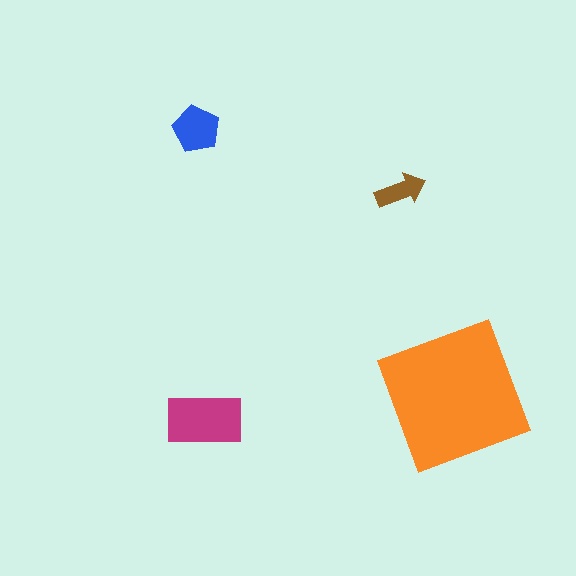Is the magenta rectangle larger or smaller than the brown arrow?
Larger.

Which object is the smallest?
The brown arrow.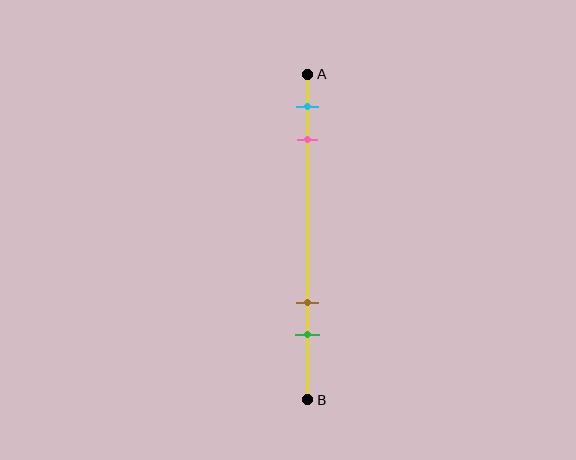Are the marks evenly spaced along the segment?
No, the marks are not evenly spaced.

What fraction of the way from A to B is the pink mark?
The pink mark is approximately 20% (0.2) of the way from A to B.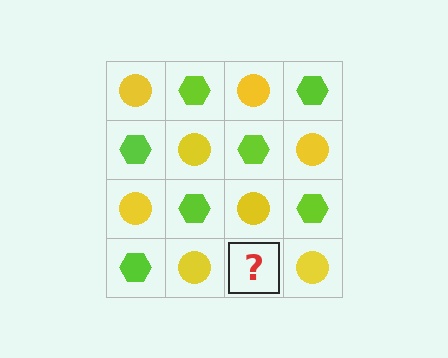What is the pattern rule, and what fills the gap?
The rule is that it alternates yellow circle and lime hexagon in a checkerboard pattern. The gap should be filled with a lime hexagon.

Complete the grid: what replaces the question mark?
The question mark should be replaced with a lime hexagon.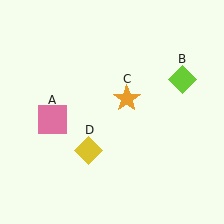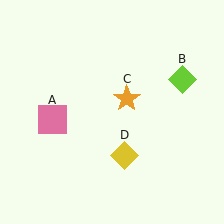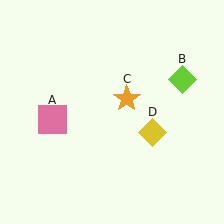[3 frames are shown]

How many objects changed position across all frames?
1 object changed position: yellow diamond (object D).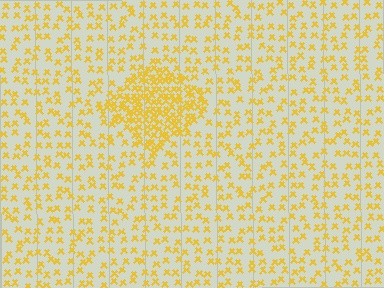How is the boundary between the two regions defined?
The boundary is defined by a change in element density (approximately 2.7x ratio). All elements are the same color, size, and shape.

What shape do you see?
I see a diamond.